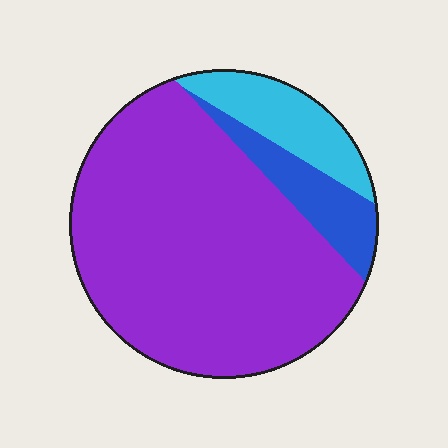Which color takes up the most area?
Purple, at roughly 75%.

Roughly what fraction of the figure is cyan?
Cyan takes up about one eighth (1/8) of the figure.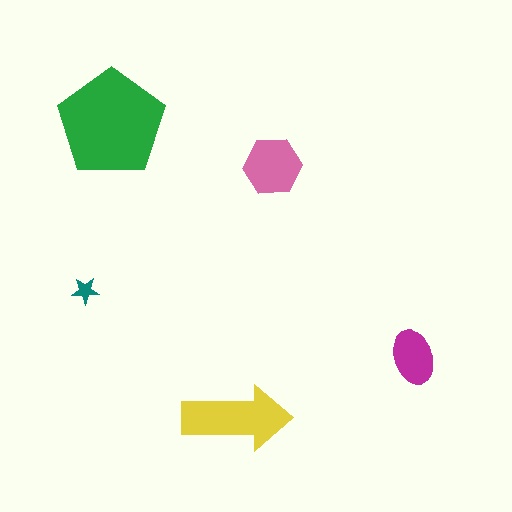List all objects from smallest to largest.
The teal star, the magenta ellipse, the pink hexagon, the yellow arrow, the green pentagon.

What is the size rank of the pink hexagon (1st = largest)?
3rd.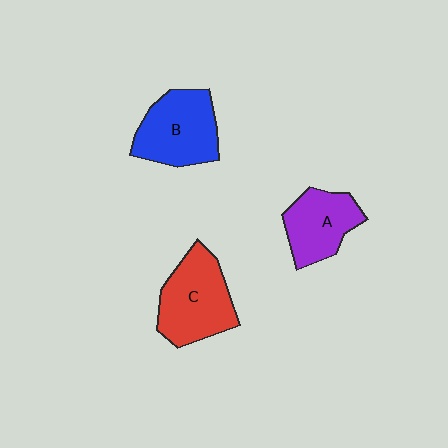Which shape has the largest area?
Shape C (red).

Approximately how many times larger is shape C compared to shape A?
Approximately 1.3 times.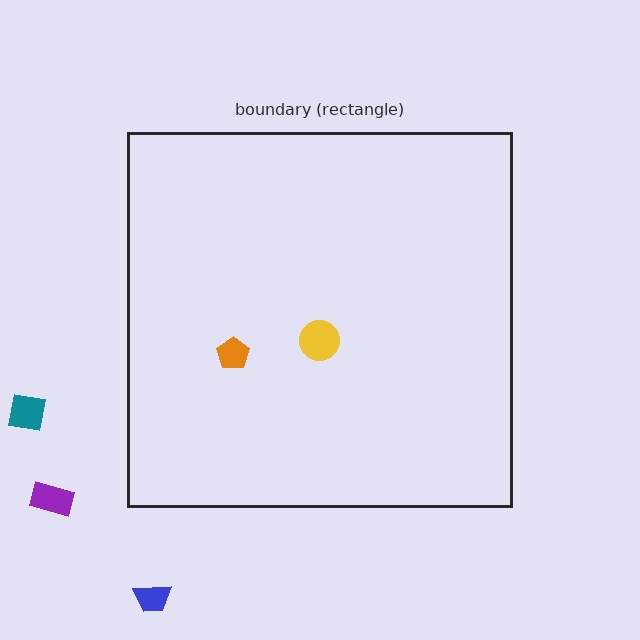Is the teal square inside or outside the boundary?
Outside.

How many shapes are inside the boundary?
2 inside, 3 outside.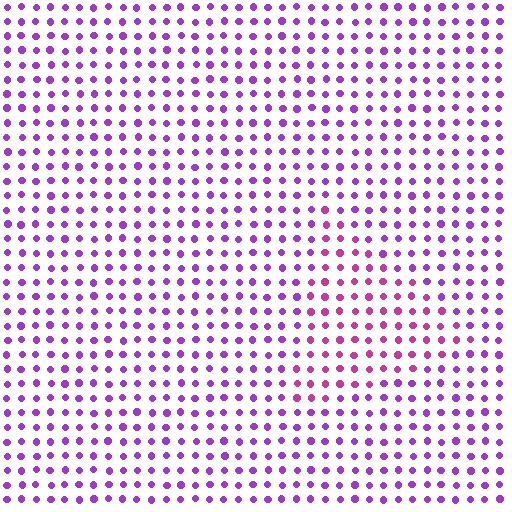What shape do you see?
I see a triangle.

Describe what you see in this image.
The image is filled with small purple elements in a uniform arrangement. A triangle-shaped region is visible where the elements are tinted to a slightly different hue, forming a subtle color boundary.